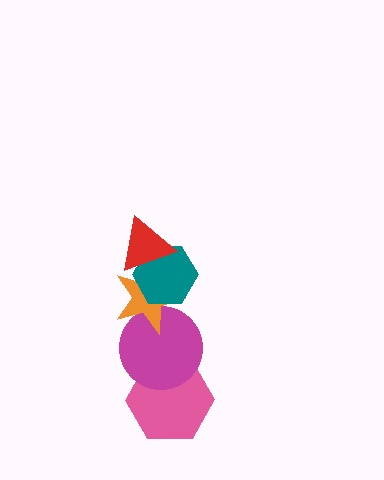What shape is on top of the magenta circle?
The orange star is on top of the magenta circle.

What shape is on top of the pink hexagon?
The magenta circle is on top of the pink hexagon.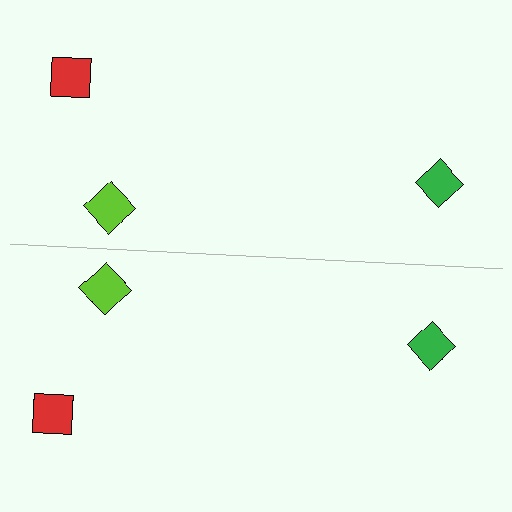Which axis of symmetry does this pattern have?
The pattern has a horizontal axis of symmetry running through the center of the image.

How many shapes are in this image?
There are 6 shapes in this image.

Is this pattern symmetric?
Yes, this pattern has bilateral (reflection) symmetry.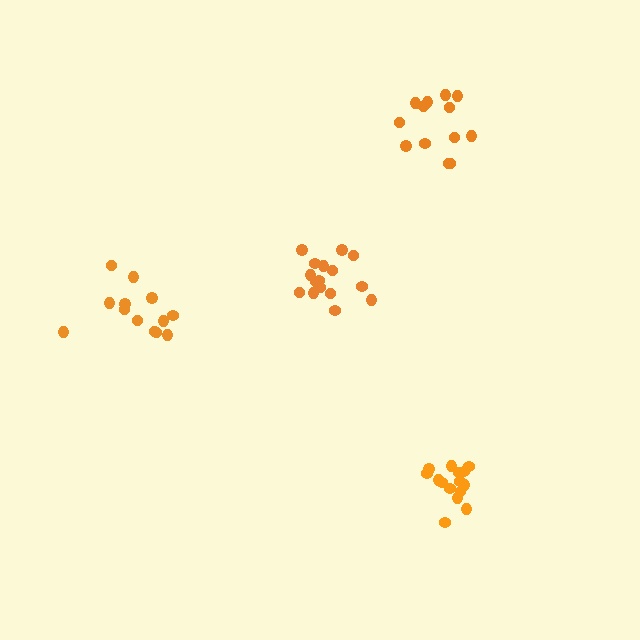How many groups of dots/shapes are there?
There are 4 groups.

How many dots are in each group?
Group 1: 13 dots, Group 2: 16 dots, Group 3: 13 dots, Group 4: 15 dots (57 total).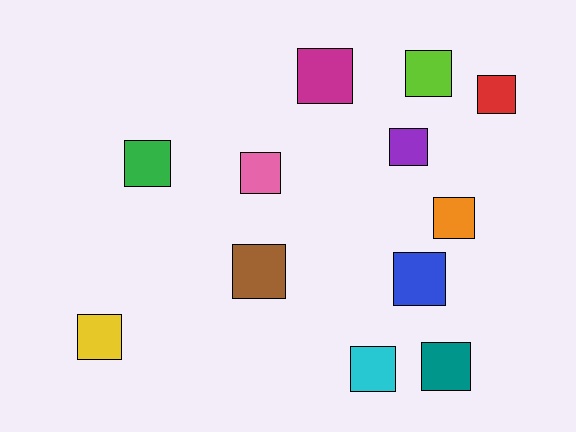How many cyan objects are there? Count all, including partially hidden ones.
There is 1 cyan object.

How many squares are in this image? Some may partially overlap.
There are 12 squares.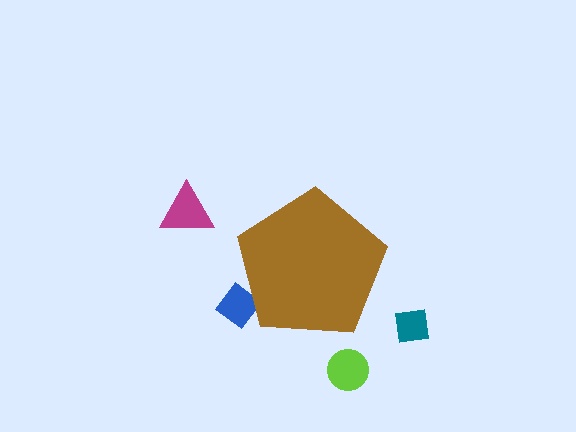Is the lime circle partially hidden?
No, the lime circle is fully visible.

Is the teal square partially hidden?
No, the teal square is fully visible.